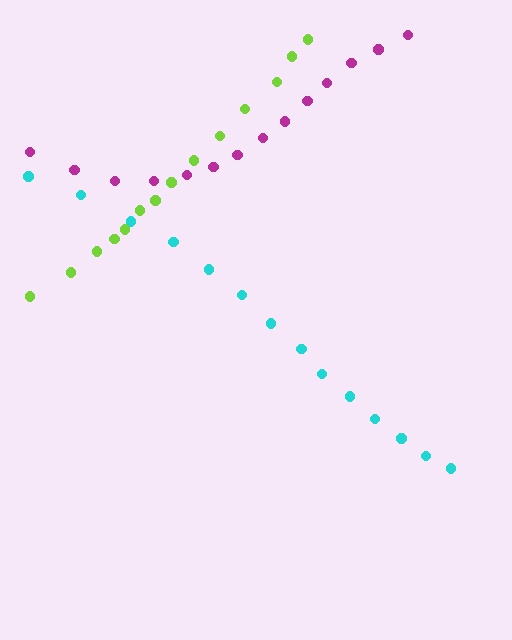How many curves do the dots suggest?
There are 3 distinct paths.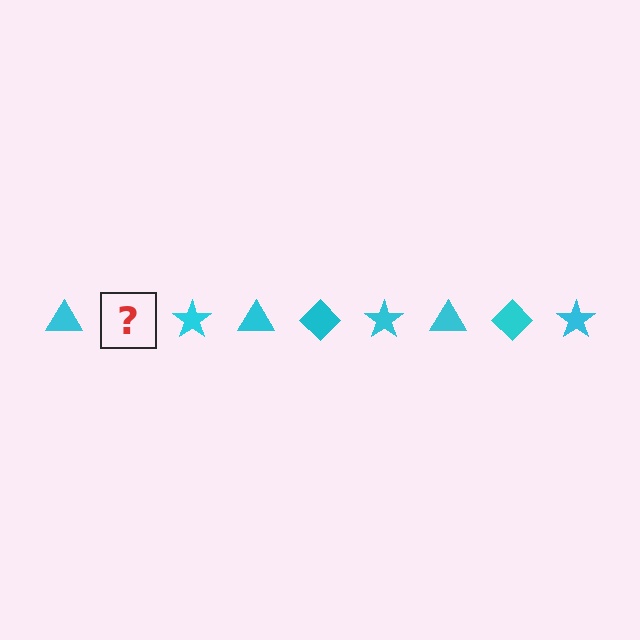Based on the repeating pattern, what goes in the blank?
The blank should be a cyan diamond.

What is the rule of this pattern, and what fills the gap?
The rule is that the pattern cycles through triangle, diamond, star shapes in cyan. The gap should be filled with a cyan diamond.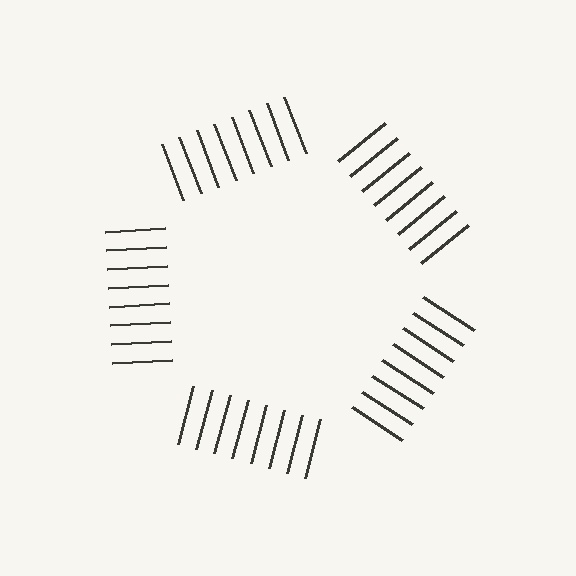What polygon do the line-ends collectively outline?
An illusory pentagon — the line segments terminate on its edges but no continuous stroke is drawn.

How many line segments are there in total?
40 — 8 along each of the 5 edges.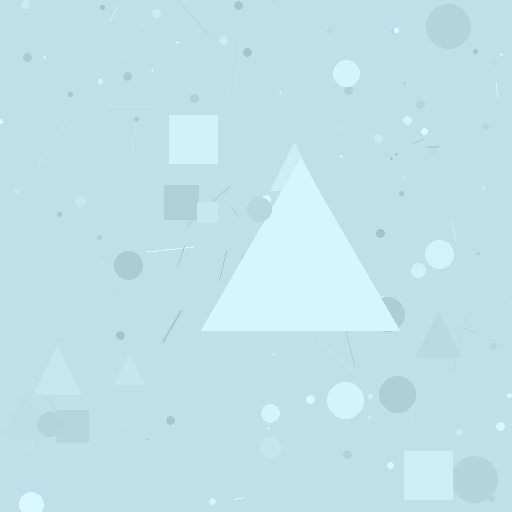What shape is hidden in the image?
A triangle is hidden in the image.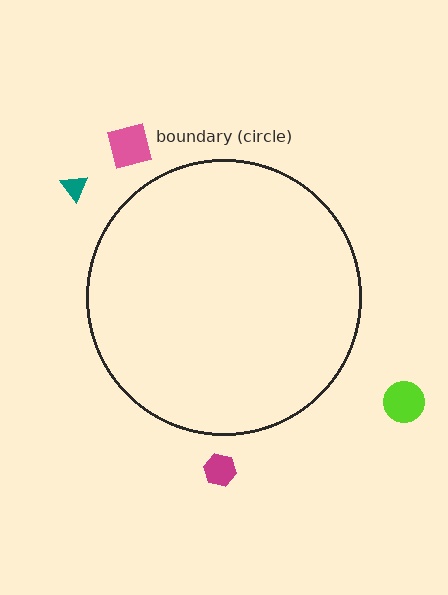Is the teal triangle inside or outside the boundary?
Outside.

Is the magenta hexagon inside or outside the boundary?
Outside.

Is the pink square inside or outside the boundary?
Outside.